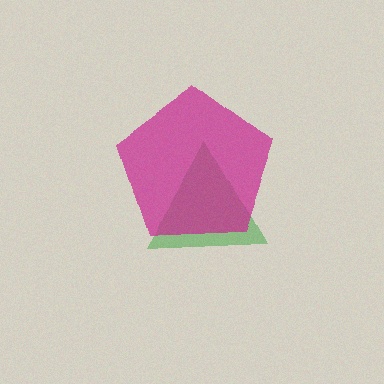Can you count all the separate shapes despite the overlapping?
Yes, there are 2 separate shapes.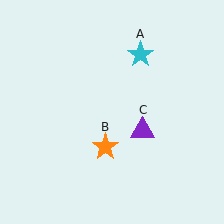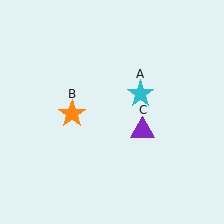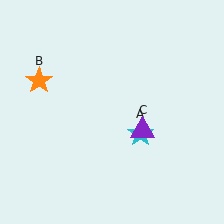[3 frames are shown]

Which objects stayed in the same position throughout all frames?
Purple triangle (object C) remained stationary.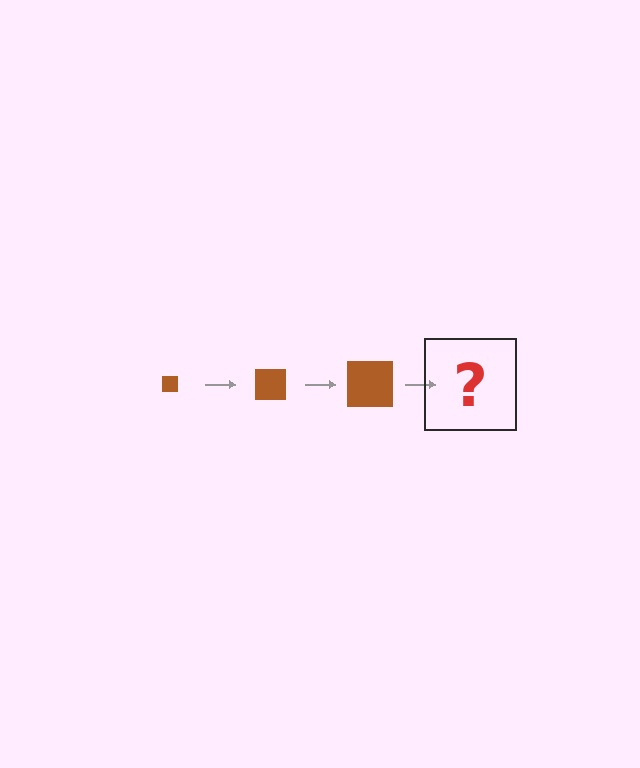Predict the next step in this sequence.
The next step is a brown square, larger than the previous one.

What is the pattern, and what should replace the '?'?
The pattern is that the square gets progressively larger each step. The '?' should be a brown square, larger than the previous one.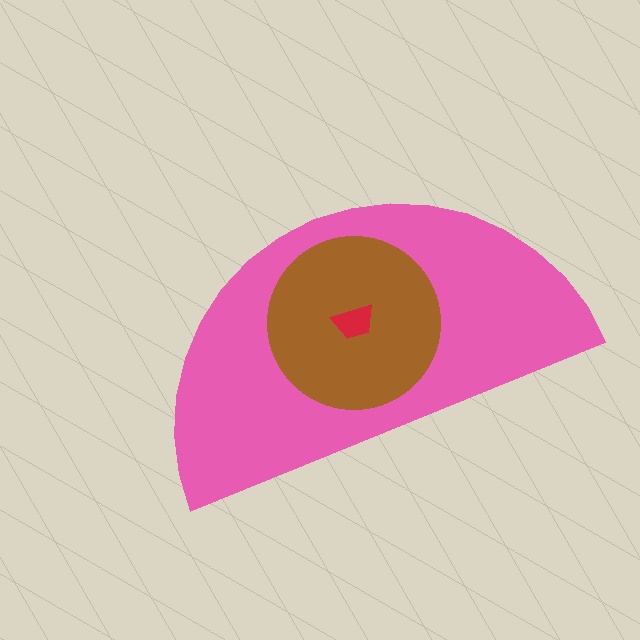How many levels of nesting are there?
3.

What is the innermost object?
The red trapezoid.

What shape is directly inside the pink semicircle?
The brown circle.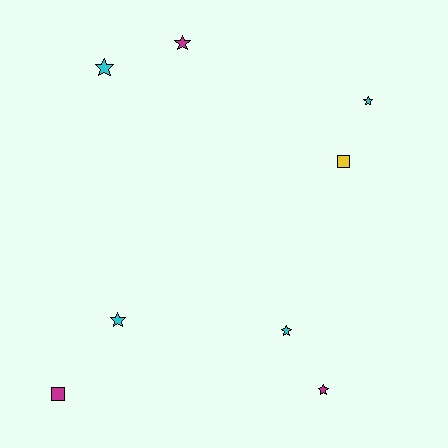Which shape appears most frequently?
Star, with 6 objects.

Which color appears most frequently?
Cyan, with 4 objects.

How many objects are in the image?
There are 8 objects.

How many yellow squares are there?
There is 1 yellow square.